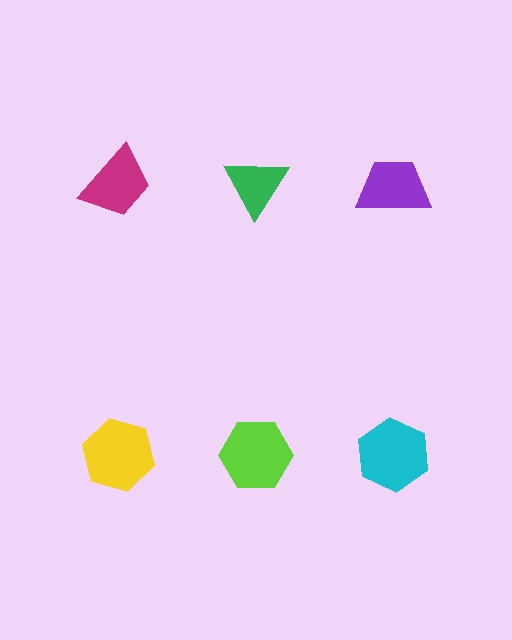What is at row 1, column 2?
A green triangle.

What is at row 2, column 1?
A yellow hexagon.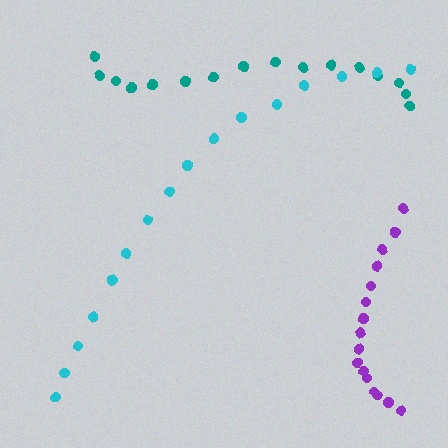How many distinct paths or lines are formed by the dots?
There are 3 distinct paths.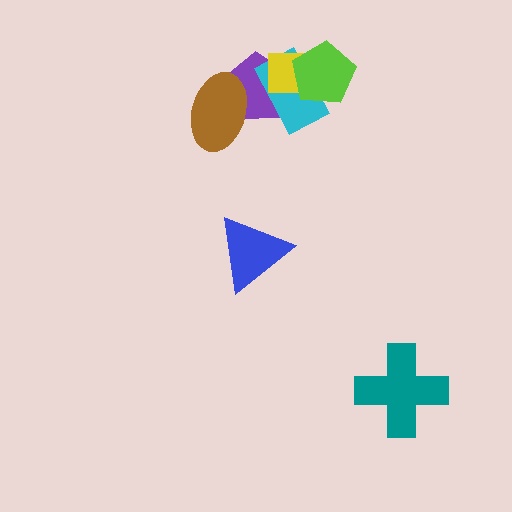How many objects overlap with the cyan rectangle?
3 objects overlap with the cyan rectangle.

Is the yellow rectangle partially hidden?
Yes, it is partially covered by another shape.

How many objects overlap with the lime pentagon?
2 objects overlap with the lime pentagon.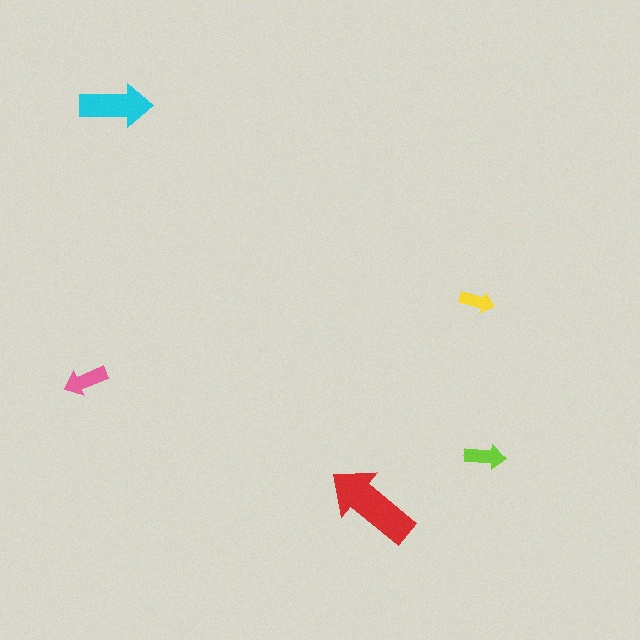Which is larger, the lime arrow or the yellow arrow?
The lime one.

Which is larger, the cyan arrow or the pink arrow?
The cyan one.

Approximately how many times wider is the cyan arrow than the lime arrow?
About 1.5 times wider.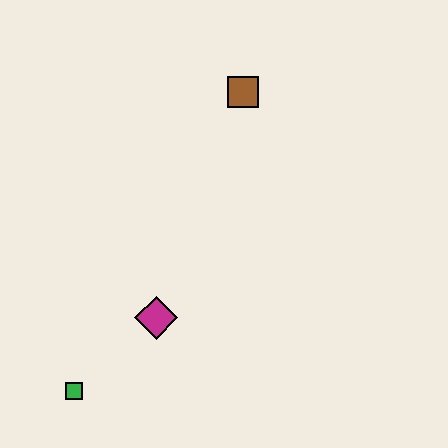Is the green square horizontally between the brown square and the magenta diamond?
No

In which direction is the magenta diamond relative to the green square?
The magenta diamond is to the right of the green square.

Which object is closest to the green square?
The magenta diamond is closest to the green square.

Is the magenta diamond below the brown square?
Yes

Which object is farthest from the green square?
The brown square is farthest from the green square.